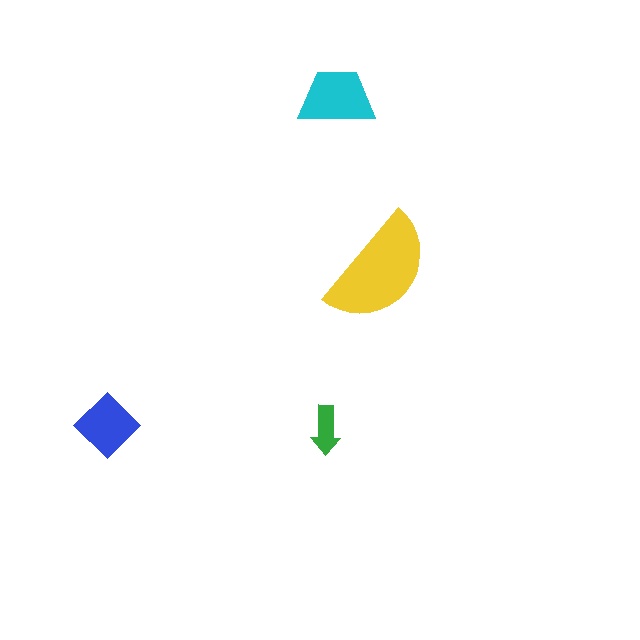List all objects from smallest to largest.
The green arrow, the blue diamond, the cyan trapezoid, the yellow semicircle.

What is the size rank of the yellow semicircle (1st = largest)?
1st.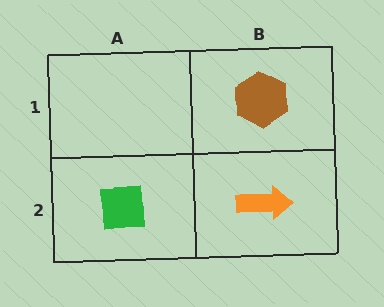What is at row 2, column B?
An orange arrow.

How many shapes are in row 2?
2 shapes.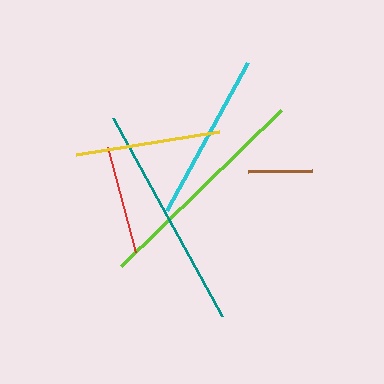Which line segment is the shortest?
The brown line is the shortest at approximately 64 pixels.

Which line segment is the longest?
The teal line is the longest at approximately 227 pixels.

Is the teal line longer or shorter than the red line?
The teal line is longer than the red line.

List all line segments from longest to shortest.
From longest to shortest: teal, lime, cyan, yellow, red, brown.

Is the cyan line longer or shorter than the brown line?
The cyan line is longer than the brown line.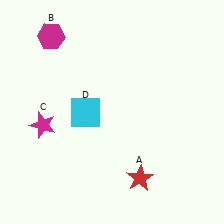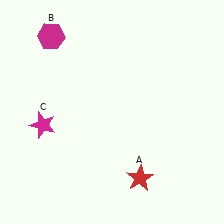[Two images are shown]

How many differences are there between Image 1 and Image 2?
There is 1 difference between the two images.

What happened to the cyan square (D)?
The cyan square (D) was removed in Image 2. It was in the bottom-left area of Image 1.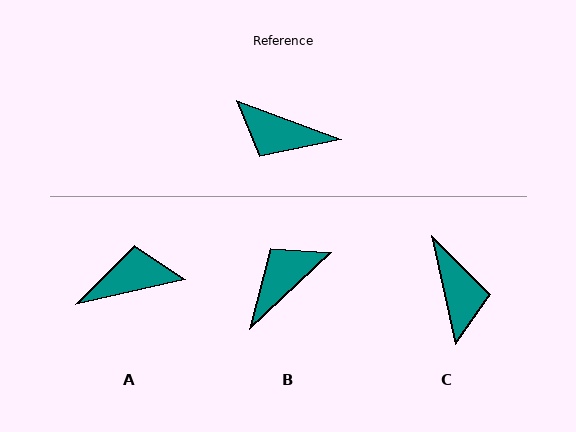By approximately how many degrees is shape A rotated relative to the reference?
Approximately 146 degrees clockwise.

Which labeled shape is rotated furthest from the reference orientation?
A, about 146 degrees away.